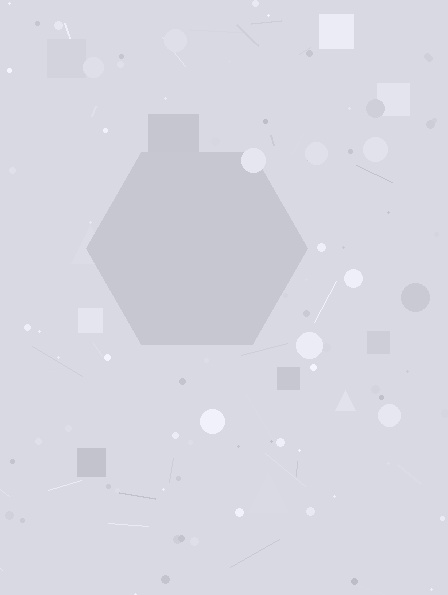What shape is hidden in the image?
A hexagon is hidden in the image.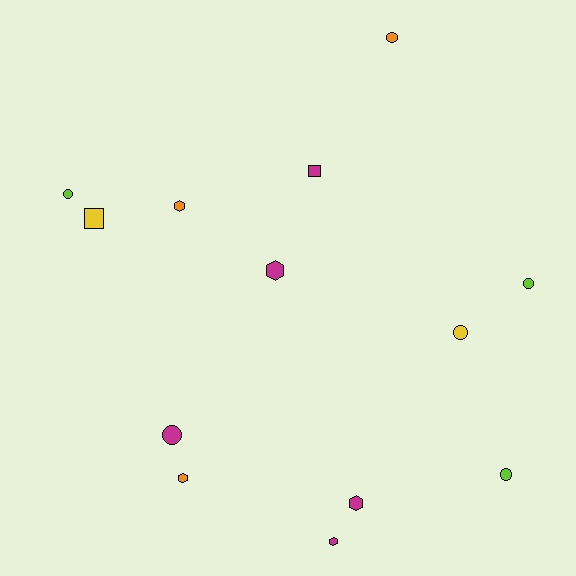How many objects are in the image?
There are 13 objects.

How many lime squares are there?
There are no lime squares.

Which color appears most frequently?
Magenta, with 5 objects.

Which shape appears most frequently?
Circle, with 6 objects.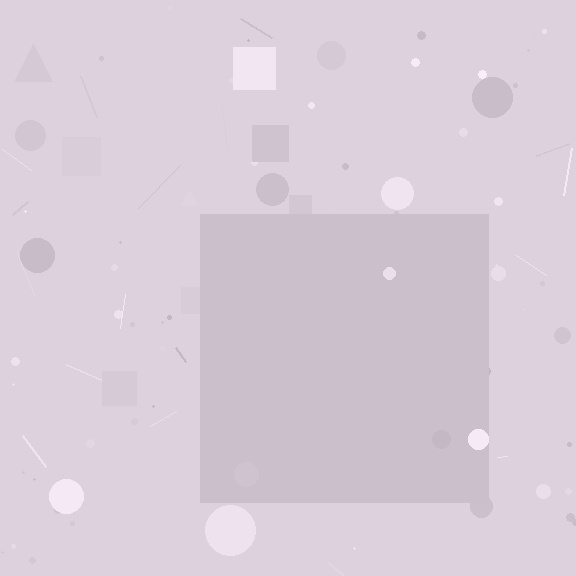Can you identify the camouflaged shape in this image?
The camouflaged shape is a square.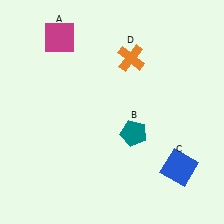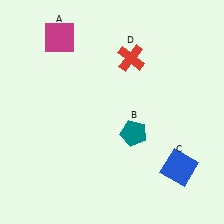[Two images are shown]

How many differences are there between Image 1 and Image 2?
There is 1 difference between the two images.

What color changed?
The cross (D) changed from orange in Image 1 to red in Image 2.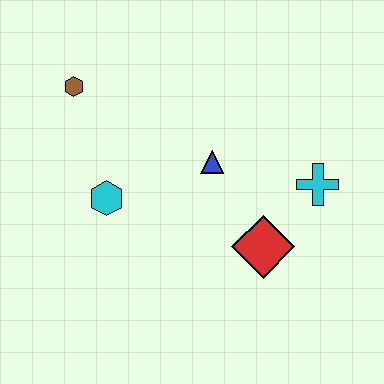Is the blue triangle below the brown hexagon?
Yes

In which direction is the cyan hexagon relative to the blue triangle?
The cyan hexagon is to the left of the blue triangle.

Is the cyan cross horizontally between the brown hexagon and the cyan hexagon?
No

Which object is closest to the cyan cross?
The red diamond is closest to the cyan cross.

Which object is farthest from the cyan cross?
The brown hexagon is farthest from the cyan cross.